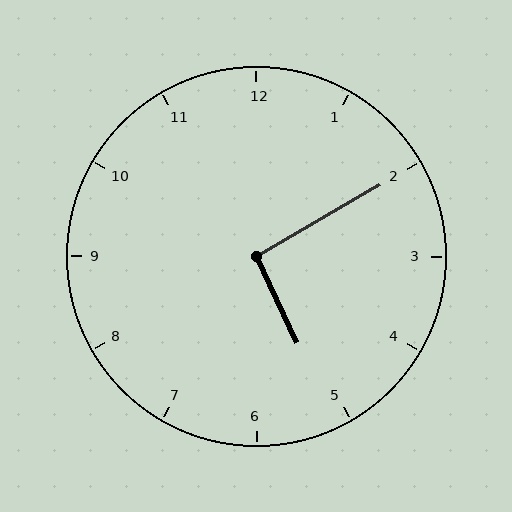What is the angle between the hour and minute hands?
Approximately 95 degrees.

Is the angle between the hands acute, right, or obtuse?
It is right.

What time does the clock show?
5:10.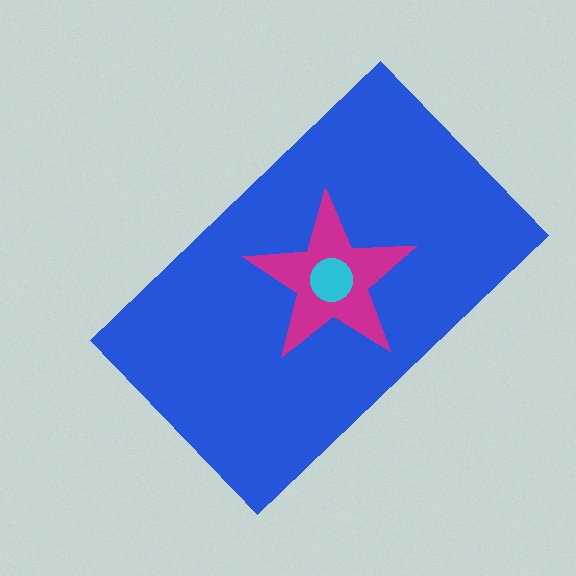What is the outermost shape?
The blue rectangle.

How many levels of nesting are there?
3.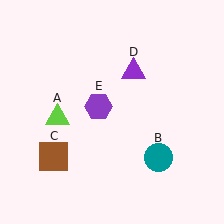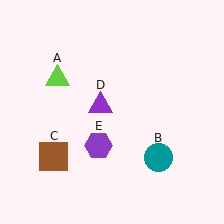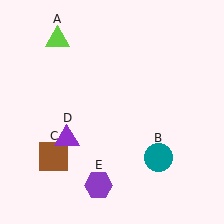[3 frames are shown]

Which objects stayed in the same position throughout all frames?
Teal circle (object B) and brown square (object C) remained stationary.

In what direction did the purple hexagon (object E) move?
The purple hexagon (object E) moved down.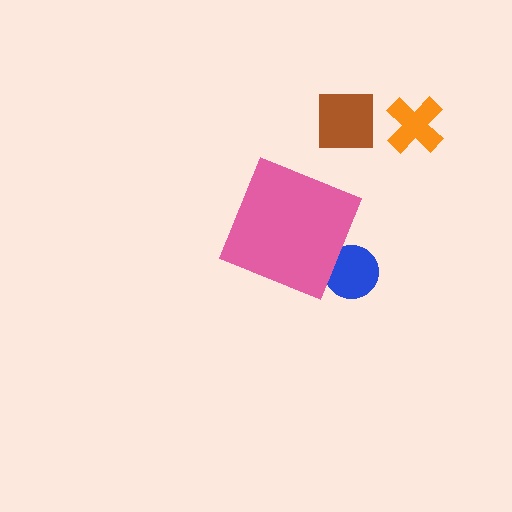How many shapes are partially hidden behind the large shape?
1 shape is partially hidden.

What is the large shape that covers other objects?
A pink diamond.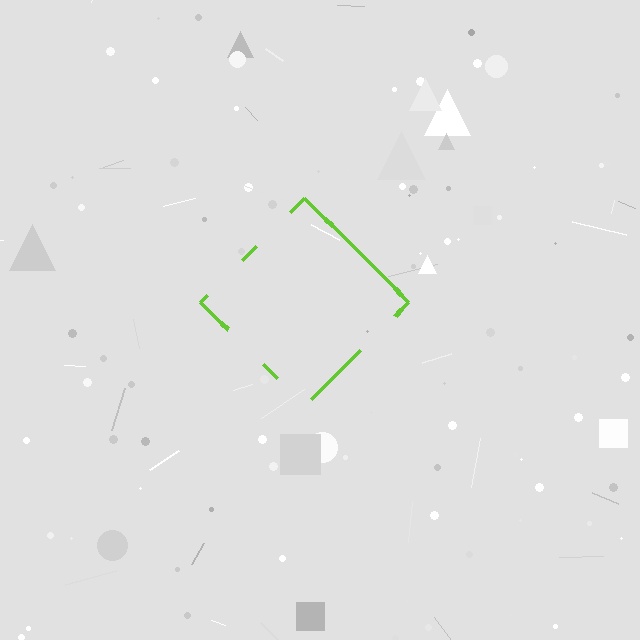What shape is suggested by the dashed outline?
The dashed outline suggests a diamond.